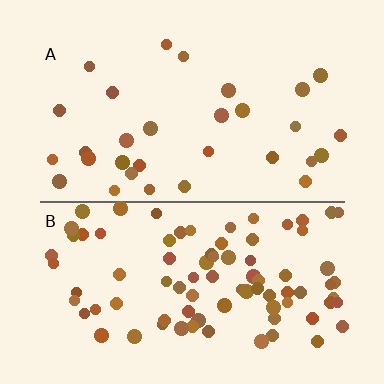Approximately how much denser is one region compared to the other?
Approximately 2.8× — region B over region A.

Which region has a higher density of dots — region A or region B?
B (the bottom).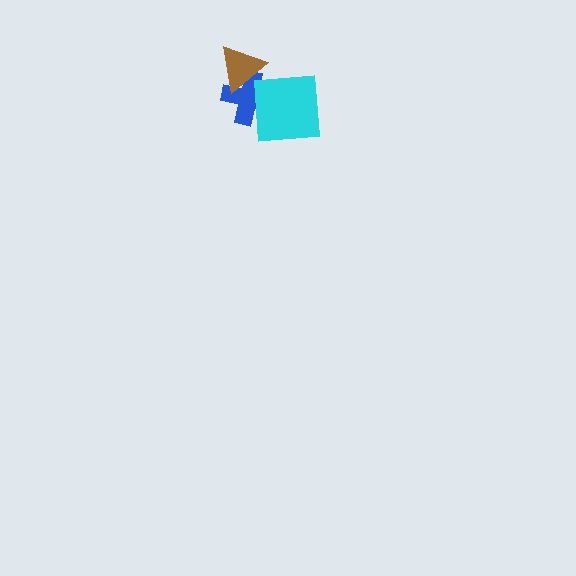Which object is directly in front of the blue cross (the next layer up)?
The cyan square is directly in front of the blue cross.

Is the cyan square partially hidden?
Yes, it is partially covered by another shape.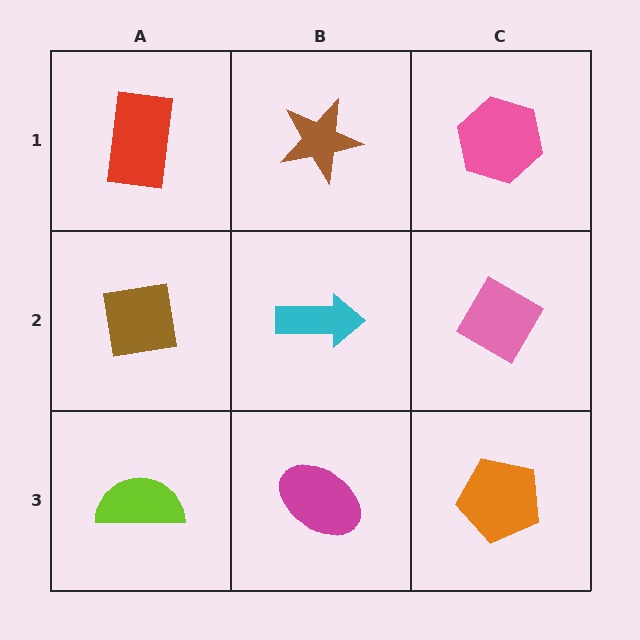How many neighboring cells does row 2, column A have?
3.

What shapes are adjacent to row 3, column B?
A cyan arrow (row 2, column B), a lime semicircle (row 3, column A), an orange pentagon (row 3, column C).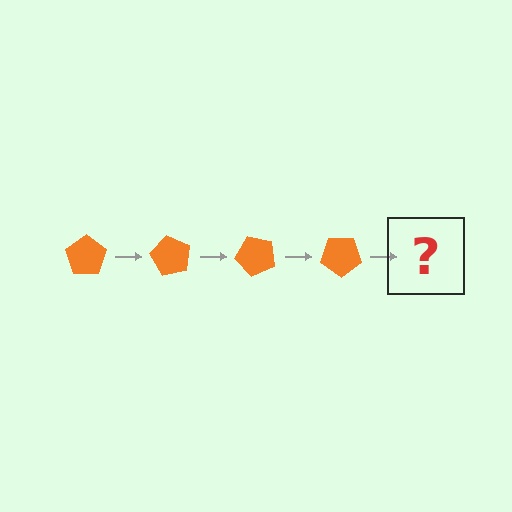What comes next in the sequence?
The next element should be an orange pentagon rotated 240 degrees.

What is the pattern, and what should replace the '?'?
The pattern is that the pentagon rotates 60 degrees each step. The '?' should be an orange pentagon rotated 240 degrees.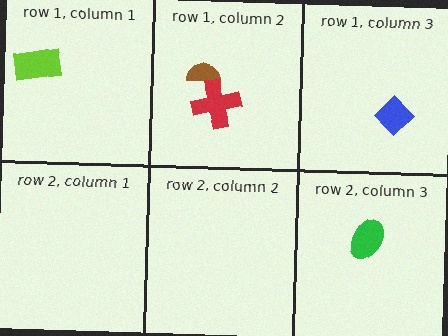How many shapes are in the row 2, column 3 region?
1.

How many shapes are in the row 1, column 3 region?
1.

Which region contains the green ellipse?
The row 2, column 3 region.